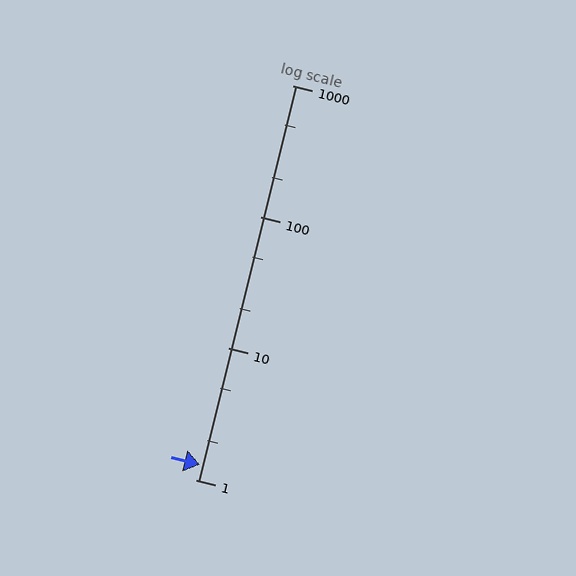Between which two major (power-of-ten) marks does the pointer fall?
The pointer is between 1 and 10.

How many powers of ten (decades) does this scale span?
The scale spans 3 decades, from 1 to 1000.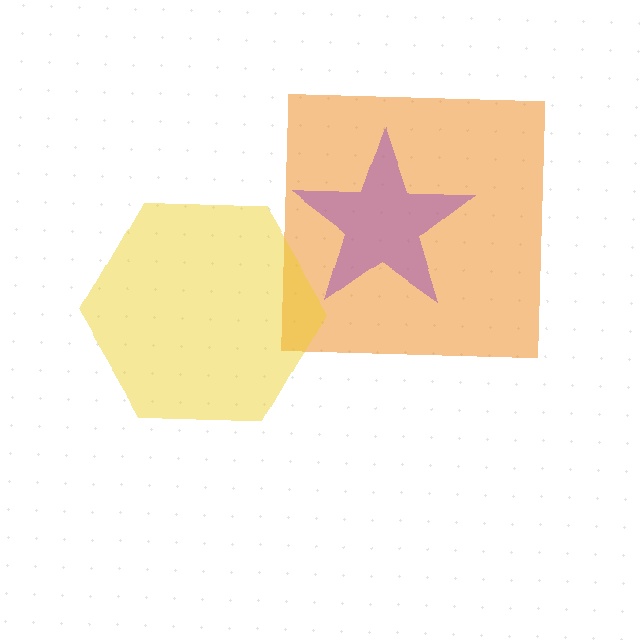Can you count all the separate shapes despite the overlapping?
Yes, there are 3 separate shapes.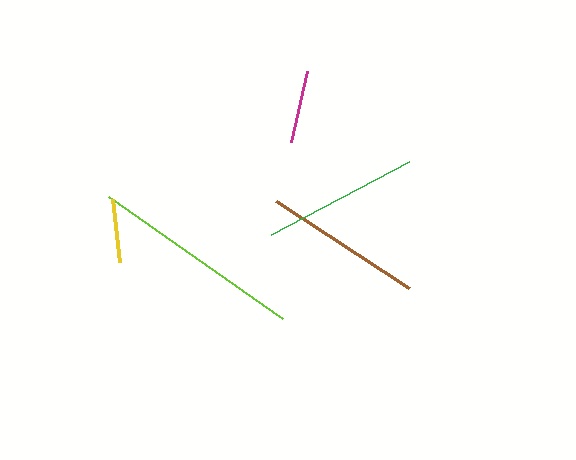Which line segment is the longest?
The lime line is the longest at approximately 212 pixels.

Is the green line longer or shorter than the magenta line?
The green line is longer than the magenta line.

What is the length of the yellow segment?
The yellow segment is approximately 64 pixels long.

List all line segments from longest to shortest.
From longest to shortest: lime, brown, green, magenta, yellow.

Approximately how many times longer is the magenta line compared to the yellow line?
The magenta line is approximately 1.1 times the length of the yellow line.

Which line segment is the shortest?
The yellow line is the shortest at approximately 64 pixels.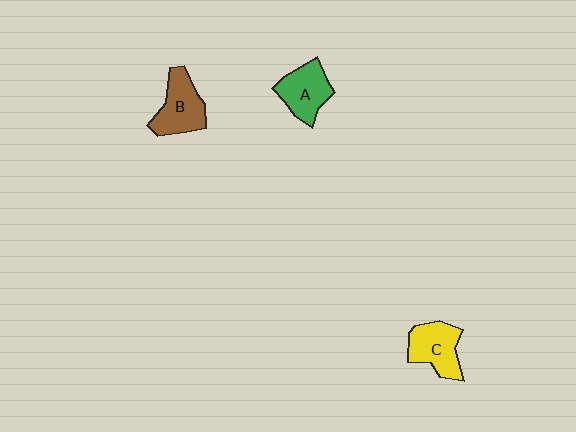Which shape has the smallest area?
Shape A (green).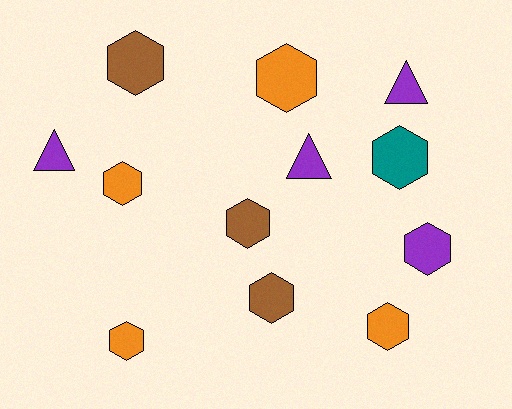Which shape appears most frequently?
Hexagon, with 9 objects.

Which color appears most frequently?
Purple, with 4 objects.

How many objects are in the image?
There are 12 objects.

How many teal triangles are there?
There are no teal triangles.